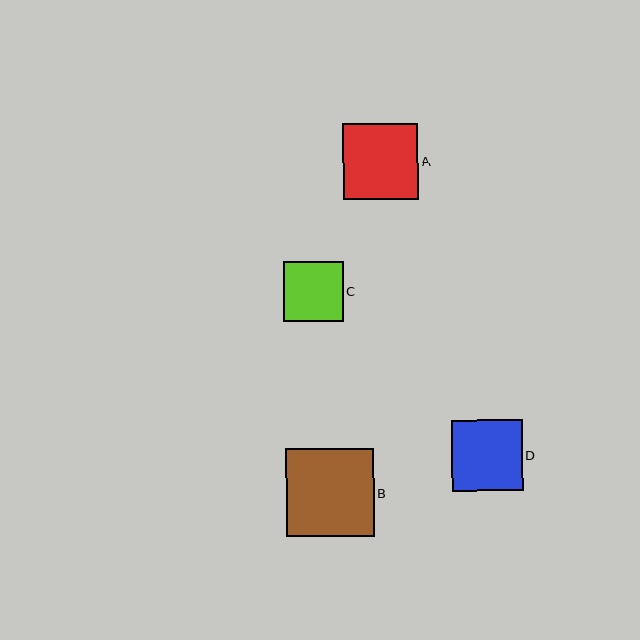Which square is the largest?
Square B is the largest with a size of approximately 88 pixels.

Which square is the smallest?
Square C is the smallest with a size of approximately 60 pixels.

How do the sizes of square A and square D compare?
Square A and square D are approximately the same size.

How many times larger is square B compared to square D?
Square B is approximately 1.2 times the size of square D.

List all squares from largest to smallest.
From largest to smallest: B, A, D, C.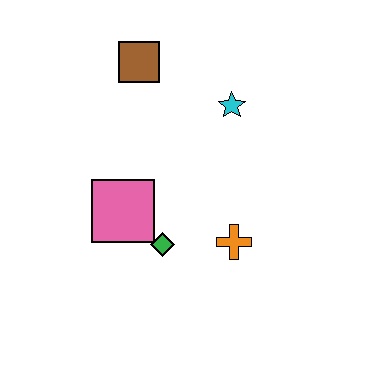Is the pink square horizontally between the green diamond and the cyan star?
No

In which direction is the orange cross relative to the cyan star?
The orange cross is below the cyan star.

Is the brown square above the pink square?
Yes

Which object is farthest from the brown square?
The orange cross is farthest from the brown square.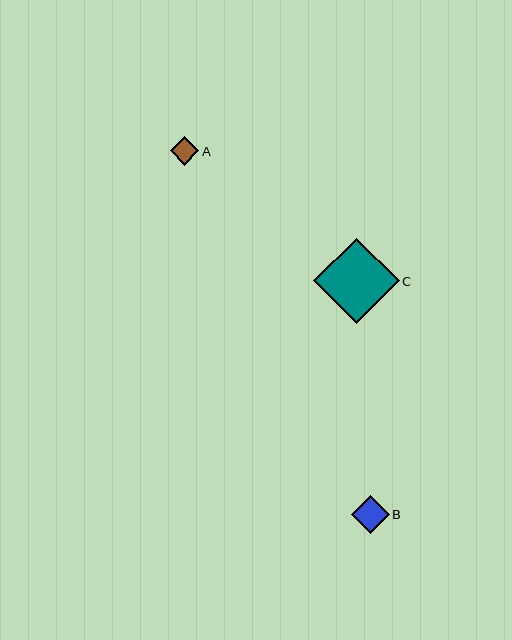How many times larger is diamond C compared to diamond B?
Diamond C is approximately 2.3 times the size of diamond B.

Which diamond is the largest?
Diamond C is the largest with a size of approximately 85 pixels.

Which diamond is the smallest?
Diamond A is the smallest with a size of approximately 28 pixels.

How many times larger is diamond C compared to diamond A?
Diamond C is approximately 3.0 times the size of diamond A.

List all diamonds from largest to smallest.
From largest to smallest: C, B, A.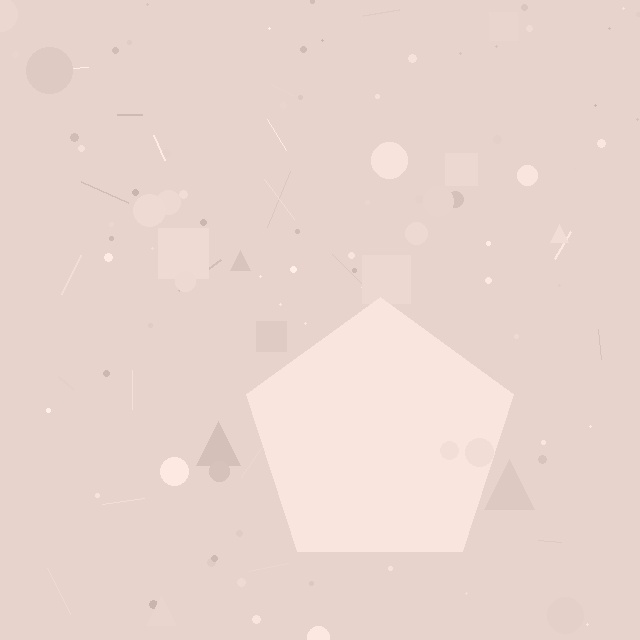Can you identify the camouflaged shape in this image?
The camouflaged shape is a pentagon.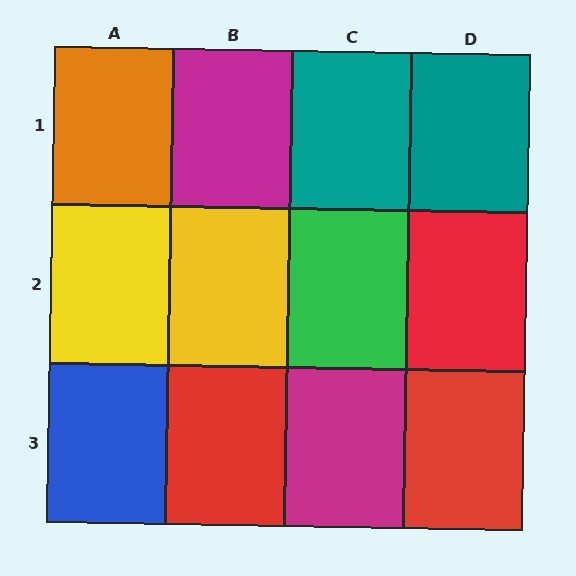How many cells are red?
3 cells are red.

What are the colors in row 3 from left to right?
Blue, red, magenta, red.